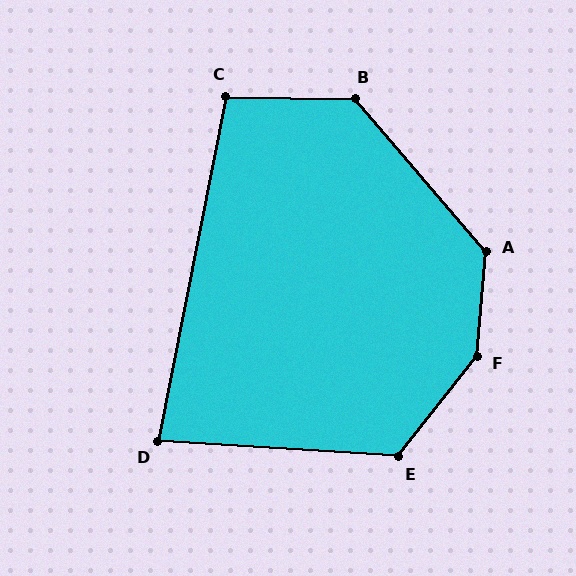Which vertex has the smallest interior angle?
D, at approximately 82 degrees.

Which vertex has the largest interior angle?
F, at approximately 146 degrees.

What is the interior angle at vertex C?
Approximately 100 degrees (obtuse).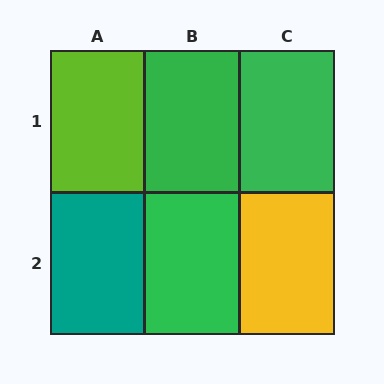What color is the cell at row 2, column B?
Green.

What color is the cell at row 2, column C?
Yellow.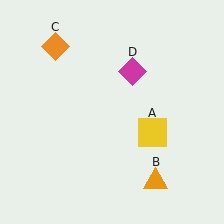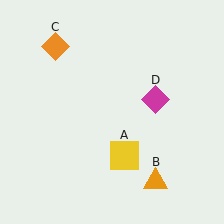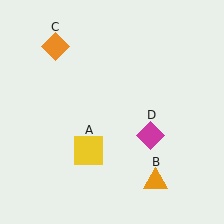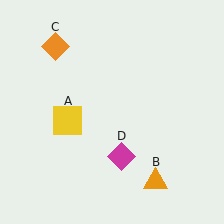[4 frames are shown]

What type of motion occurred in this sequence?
The yellow square (object A), magenta diamond (object D) rotated clockwise around the center of the scene.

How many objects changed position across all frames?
2 objects changed position: yellow square (object A), magenta diamond (object D).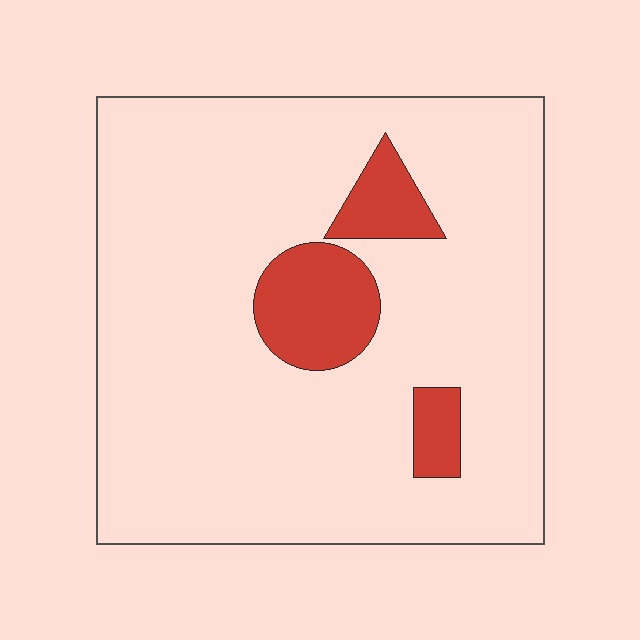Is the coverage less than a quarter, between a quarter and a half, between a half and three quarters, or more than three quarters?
Less than a quarter.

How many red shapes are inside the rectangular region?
3.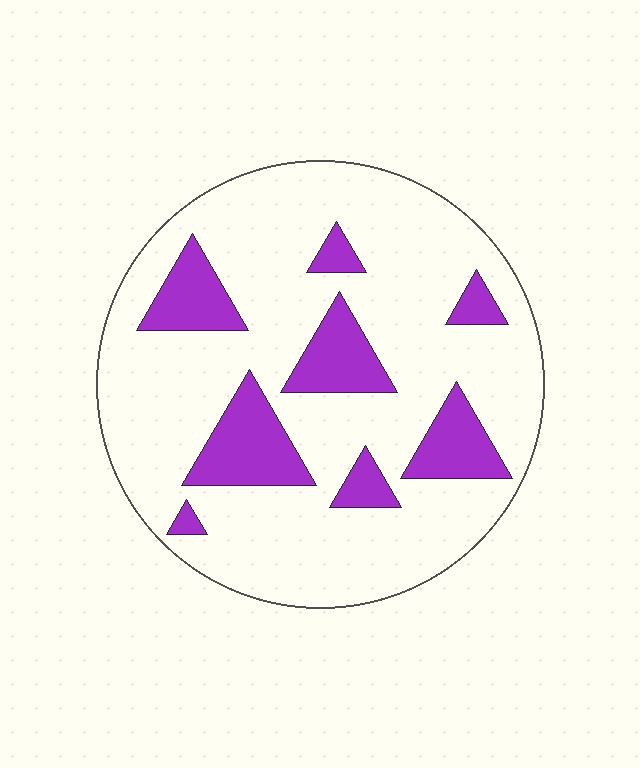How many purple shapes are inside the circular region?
8.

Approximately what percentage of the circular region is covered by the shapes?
Approximately 20%.